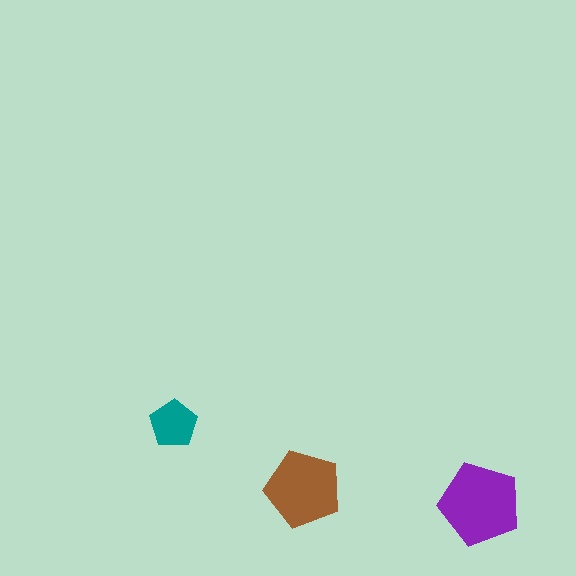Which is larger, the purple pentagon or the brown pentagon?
The purple one.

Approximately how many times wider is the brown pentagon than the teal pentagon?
About 1.5 times wider.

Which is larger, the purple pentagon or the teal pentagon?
The purple one.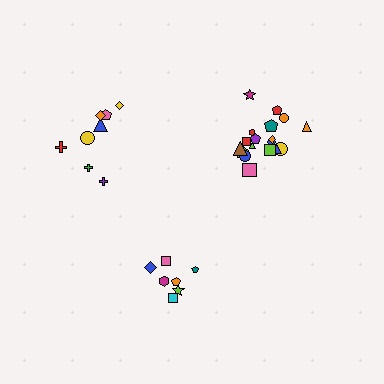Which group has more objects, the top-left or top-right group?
The top-right group.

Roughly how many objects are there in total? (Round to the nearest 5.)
Roughly 35 objects in total.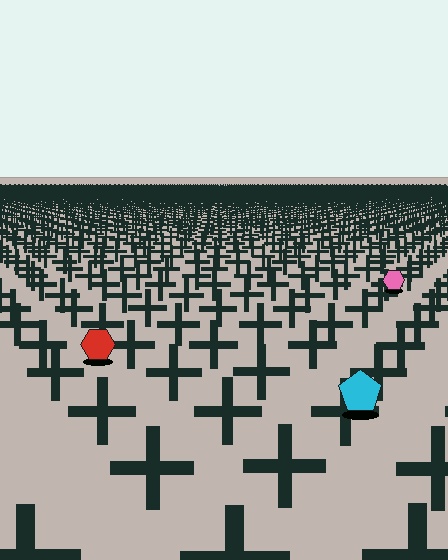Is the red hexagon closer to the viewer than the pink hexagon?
Yes. The red hexagon is closer — you can tell from the texture gradient: the ground texture is coarser near it.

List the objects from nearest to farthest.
From nearest to farthest: the cyan pentagon, the red hexagon, the pink hexagon.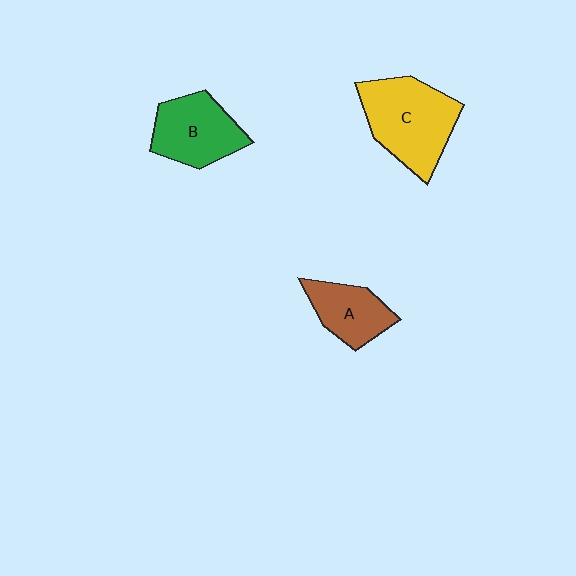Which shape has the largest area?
Shape C (yellow).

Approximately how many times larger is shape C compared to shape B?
Approximately 1.3 times.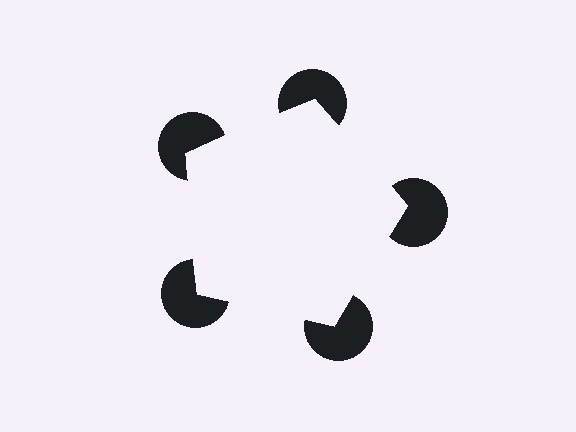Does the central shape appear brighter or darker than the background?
It typically appears slightly brighter than the background, even though no actual brightness change is drawn.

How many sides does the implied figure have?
5 sides.